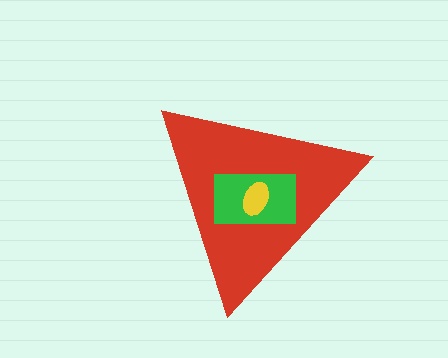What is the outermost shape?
The red triangle.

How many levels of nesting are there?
3.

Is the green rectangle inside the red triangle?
Yes.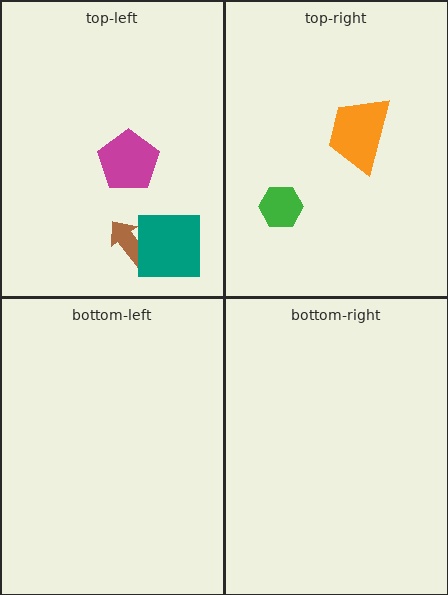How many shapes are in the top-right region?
2.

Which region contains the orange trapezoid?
The top-right region.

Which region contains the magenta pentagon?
The top-left region.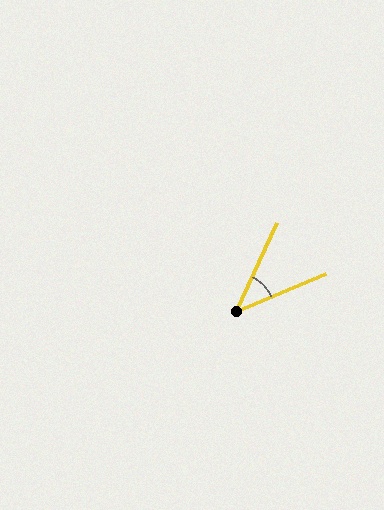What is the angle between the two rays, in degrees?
Approximately 42 degrees.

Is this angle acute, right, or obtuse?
It is acute.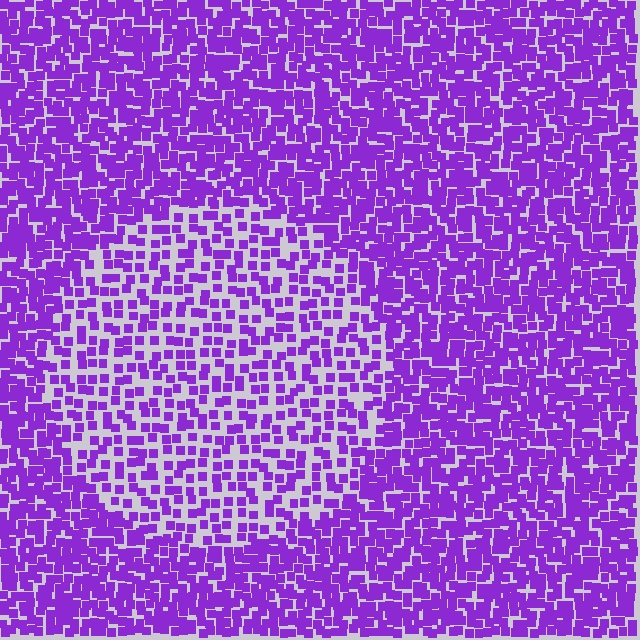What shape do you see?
I see a circle.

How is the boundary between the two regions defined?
The boundary is defined by a change in element density (approximately 1.9x ratio). All elements are the same color, size, and shape.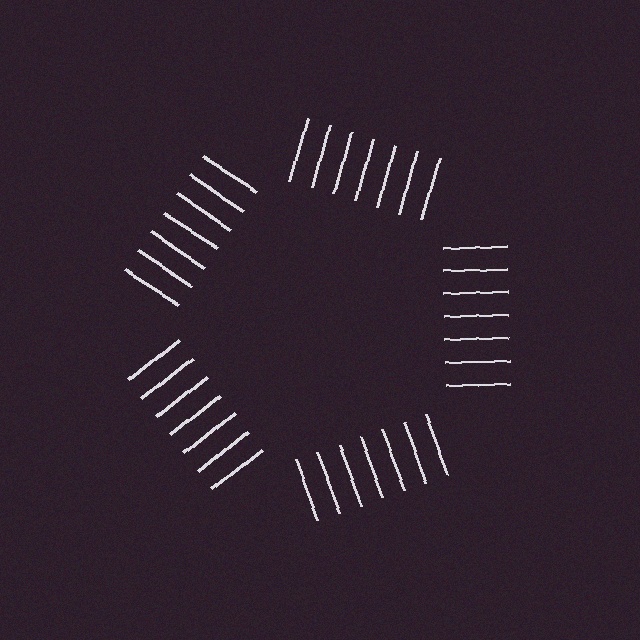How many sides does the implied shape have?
5 sides — the line-ends trace a pentagon.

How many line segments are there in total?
35 — 7 along each of the 5 edges.